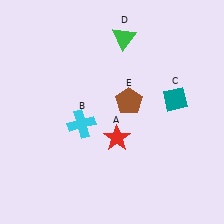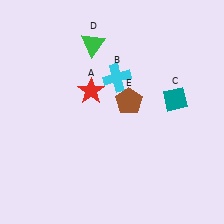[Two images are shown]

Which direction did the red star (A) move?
The red star (A) moved up.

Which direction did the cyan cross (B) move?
The cyan cross (B) moved up.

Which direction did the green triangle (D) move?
The green triangle (D) moved left.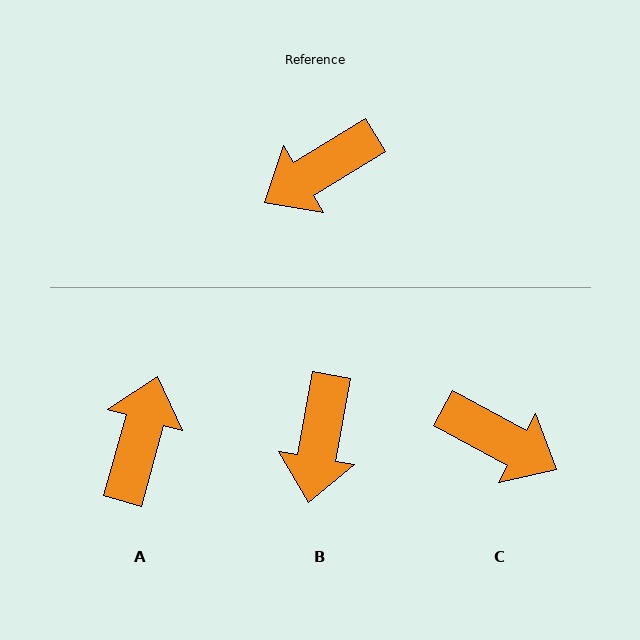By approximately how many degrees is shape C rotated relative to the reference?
Approximately 120 degrees counter-clockwise.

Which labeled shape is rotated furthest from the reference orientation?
A, about 137 degrees away.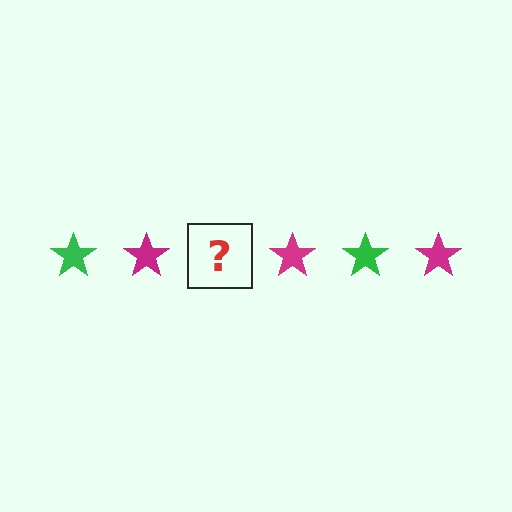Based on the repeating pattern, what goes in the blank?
The blank should be a green star.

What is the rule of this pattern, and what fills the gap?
The rule is that the pattern cycles through green, magenta stars. The gap should be filled with a green star.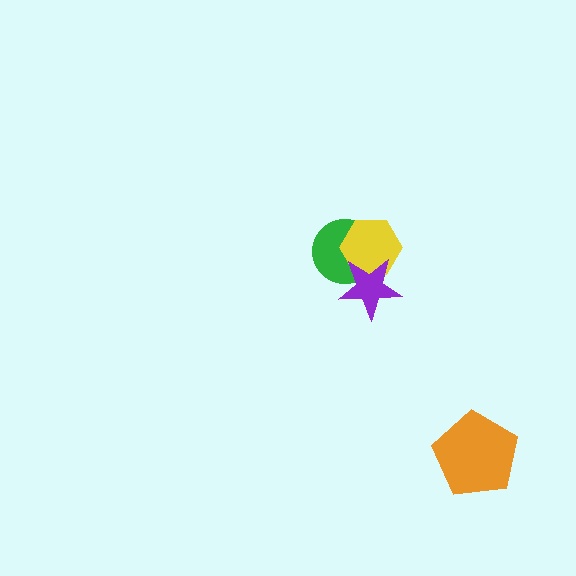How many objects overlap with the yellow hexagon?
2 objects overlap with the yellow hexagon.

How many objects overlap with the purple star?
2 objects overlap with the purple star.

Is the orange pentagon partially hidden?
No, no other shape covers it.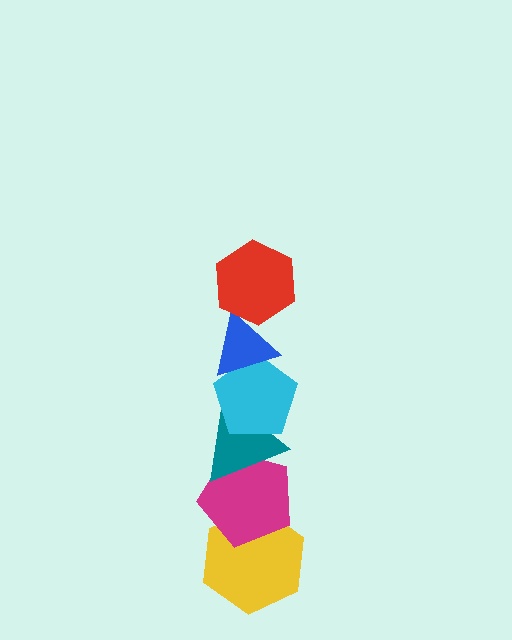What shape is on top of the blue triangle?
The red hexagon is on top of the blue triangle.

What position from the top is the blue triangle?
The blue triangle is 2nd from the top.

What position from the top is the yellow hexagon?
The yellow hexagon is 6th from the top.